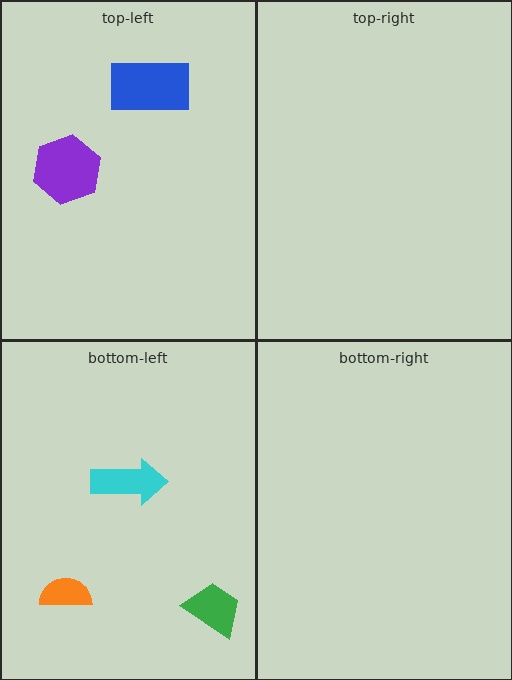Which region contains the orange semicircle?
The bottom-left region.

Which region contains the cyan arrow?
The bottom-left region.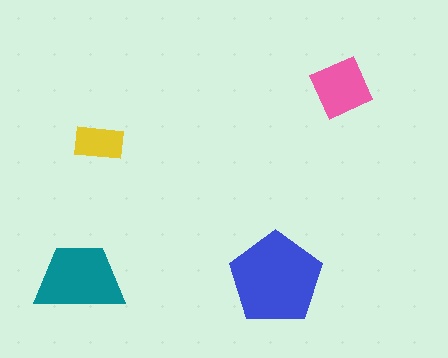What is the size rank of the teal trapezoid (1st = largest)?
2nd.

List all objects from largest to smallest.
The blue pentagon, the teal trapezoid, the pink diamond, the yellow rectangle.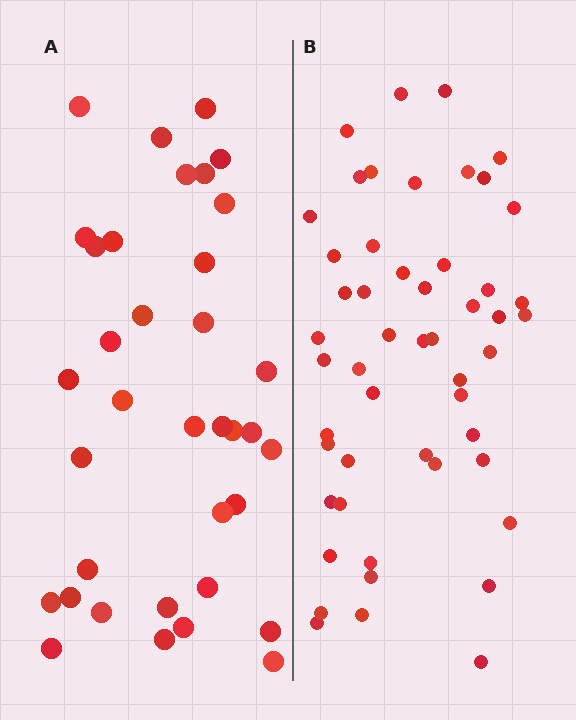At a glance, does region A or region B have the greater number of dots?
Region B (the right region) has more dots.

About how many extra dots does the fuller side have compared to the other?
Region B has approximately 15 more dots than region A.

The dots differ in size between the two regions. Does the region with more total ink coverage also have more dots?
No. Region A has more total ink coverage because its dots are larger, but region B actually contains more individual dots. Total area can be misleading — the number of items is what matters here.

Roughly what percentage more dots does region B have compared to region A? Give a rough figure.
About 40% more.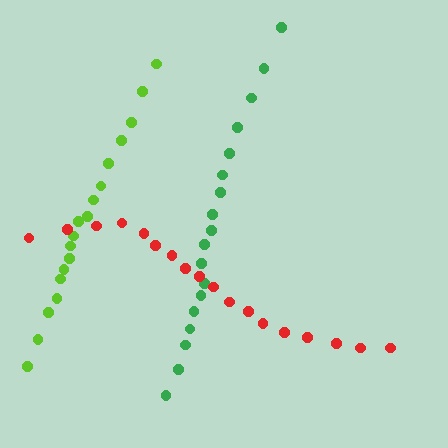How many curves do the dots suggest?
There are 3 distinct paths.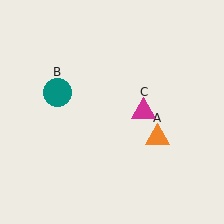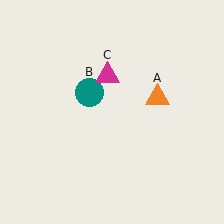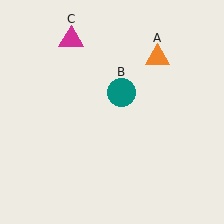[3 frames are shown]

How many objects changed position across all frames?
3 objects changed position: orange triangle (object A), teal circle (object B), magenta triangle (object C).